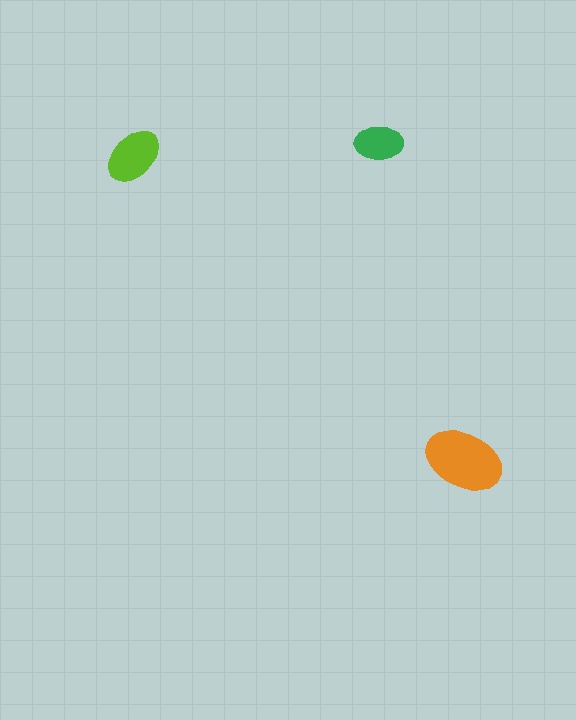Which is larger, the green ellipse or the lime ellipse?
The lime one.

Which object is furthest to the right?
The orange ellipse is rightmost.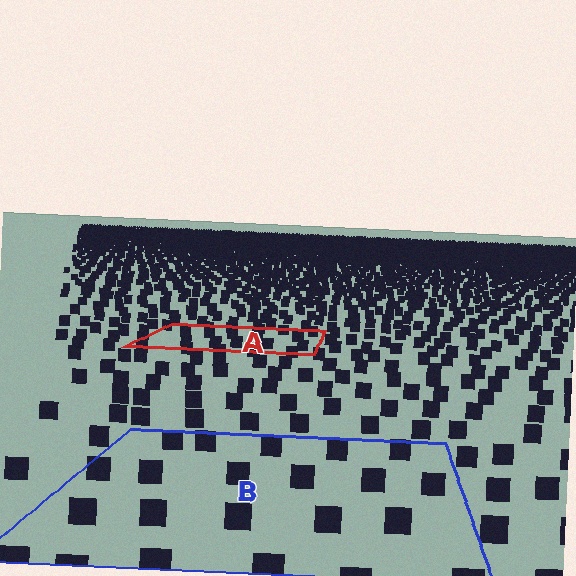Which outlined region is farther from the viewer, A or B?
Region A is farther from the viewer — the texture elements inside it appear smaller and more densely packed.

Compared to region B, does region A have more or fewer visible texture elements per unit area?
Region A has more texture elements per unit area — they are packed more densely because it is farther away.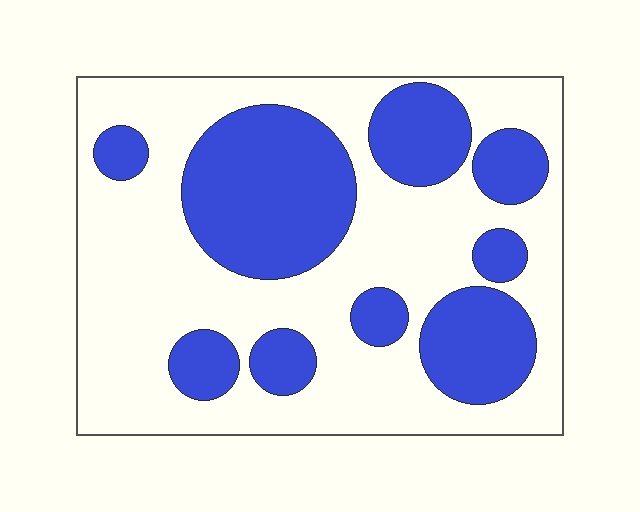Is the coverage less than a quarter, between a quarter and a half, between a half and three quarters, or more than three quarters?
Between a quarter and a half.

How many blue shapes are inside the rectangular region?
9.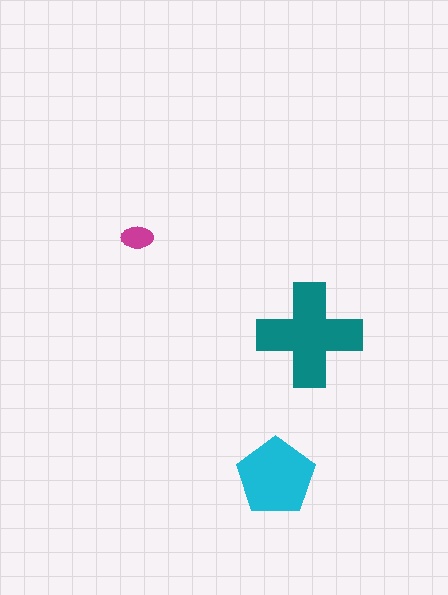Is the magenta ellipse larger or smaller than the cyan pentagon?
Smaller.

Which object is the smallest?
The magenta ellipse.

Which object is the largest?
The teal cross.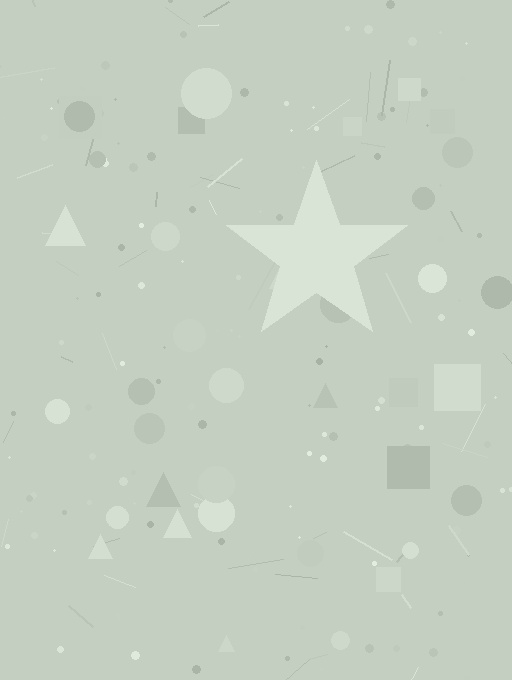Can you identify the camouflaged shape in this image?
The camouflaged shape is a star.